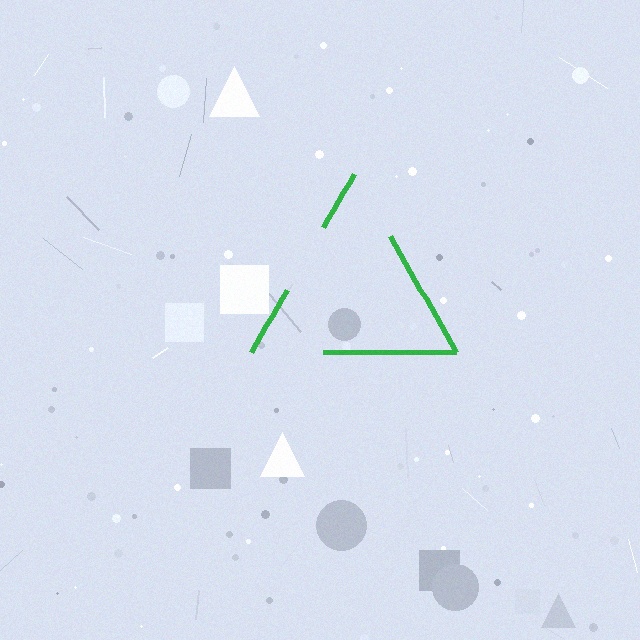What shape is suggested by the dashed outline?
The dashed outline suggests a triangle.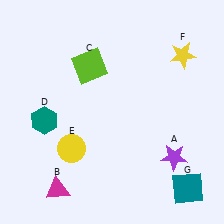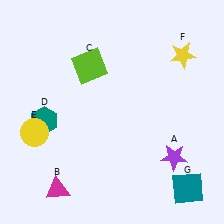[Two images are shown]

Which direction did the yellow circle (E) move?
The yellow circle (E) moved left.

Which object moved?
The yellow circle (E) moved left.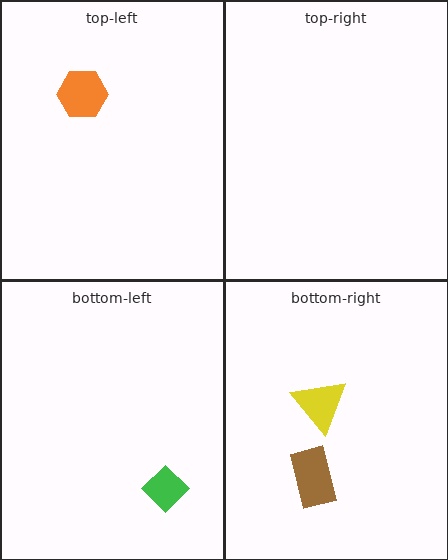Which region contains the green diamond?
The bottom-left region.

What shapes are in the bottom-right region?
The yellow triangle, the brown rectangle.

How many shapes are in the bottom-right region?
2.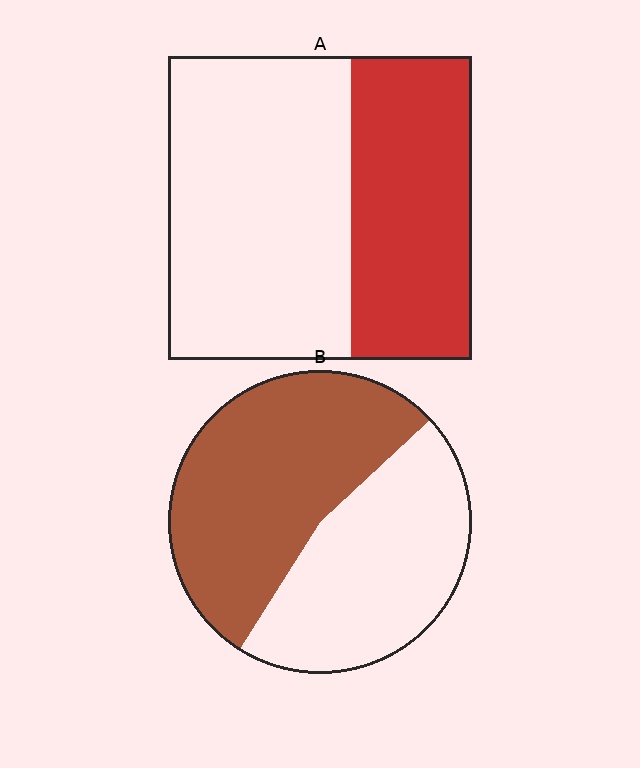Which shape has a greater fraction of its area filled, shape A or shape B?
Shape B.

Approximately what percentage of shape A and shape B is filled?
A is approximately 40% and B is approximately 55%.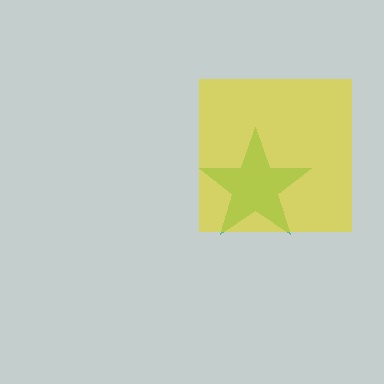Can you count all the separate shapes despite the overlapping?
Yes, there are 2 separate shapes.